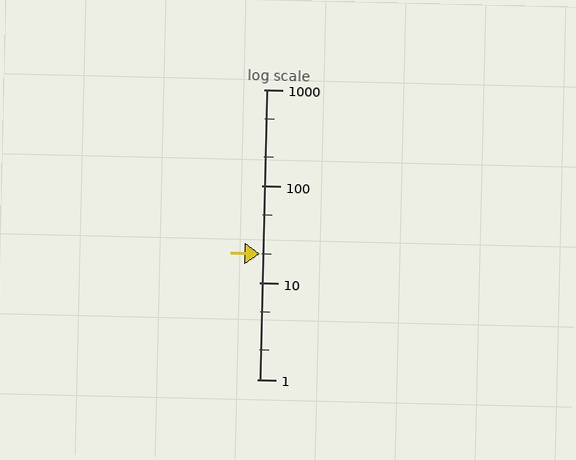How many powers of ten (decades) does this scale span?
The scale spans 3 decades, from 1 to 1000.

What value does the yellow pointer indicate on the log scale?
The pointer indicates approximately 20.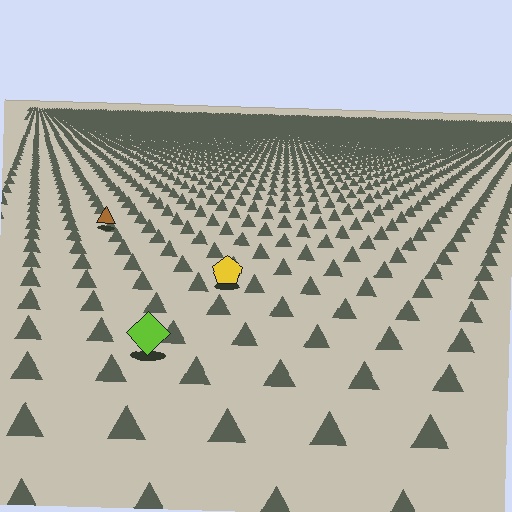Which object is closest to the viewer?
The lime diamond is closest. The texture marks near it are larger and more spread out.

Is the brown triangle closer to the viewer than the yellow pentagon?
No. The yellow pentagon is closer — you can tell from the texture gradient: the ground texture is coarser near it.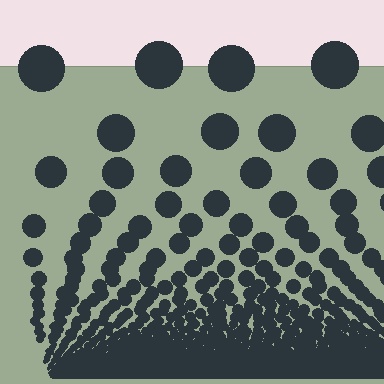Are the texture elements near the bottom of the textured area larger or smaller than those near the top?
Smaller. The gradient is inverted — elements near the bottom are smaller and denser.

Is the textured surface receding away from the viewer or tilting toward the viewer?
The surface appears to tilt toward the viewer. Texture elements get larger and sparser toward the top.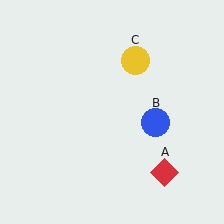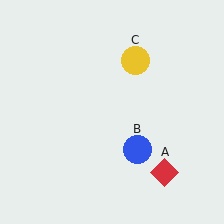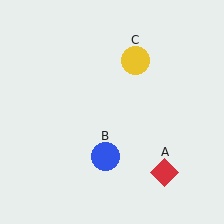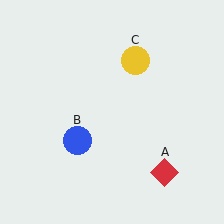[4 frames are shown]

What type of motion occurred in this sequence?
The blue circle (object B) rotated clockwise around the center of the scene.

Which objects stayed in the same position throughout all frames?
Red diamond (object A) and yellow circle (object C) remained stationary.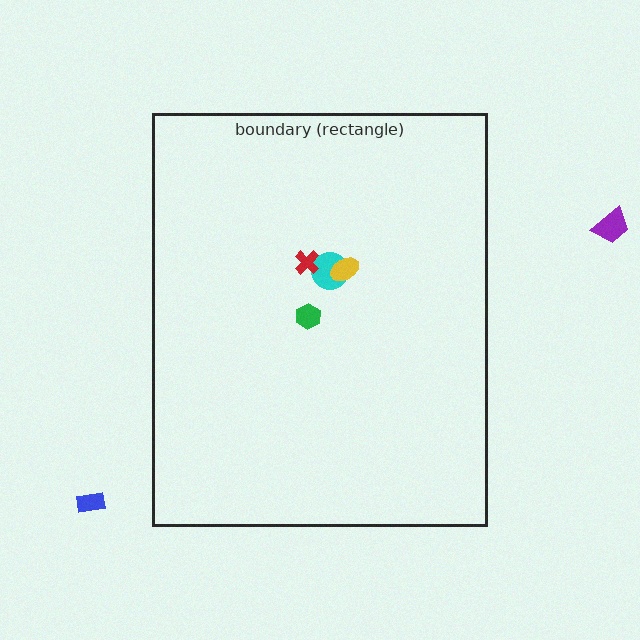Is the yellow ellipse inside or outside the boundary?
Inside.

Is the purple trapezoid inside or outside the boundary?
Outside.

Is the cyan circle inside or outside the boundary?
Inside.